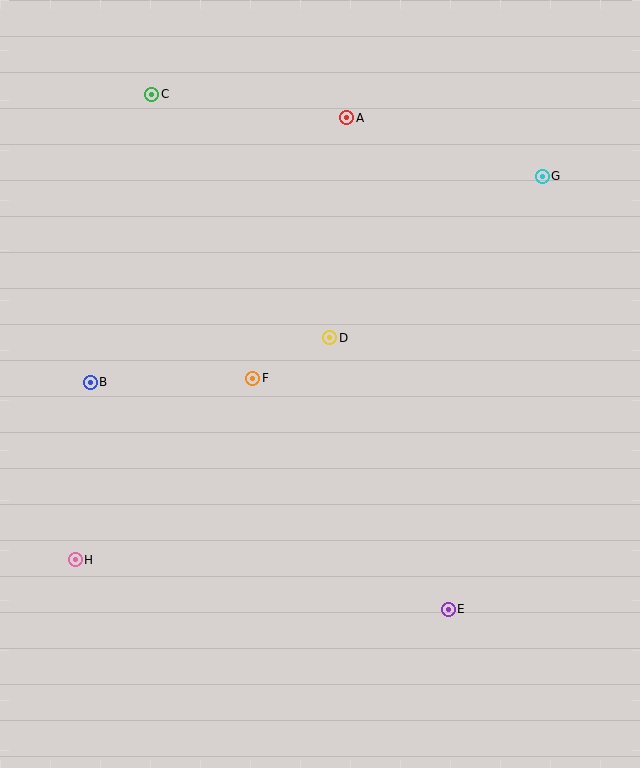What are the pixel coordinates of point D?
Point D is at (330, 338).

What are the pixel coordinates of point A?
Point A is at (347, 118).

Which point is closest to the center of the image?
Point D at (330, 338) is closest to the center.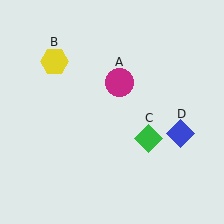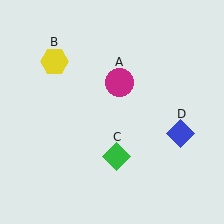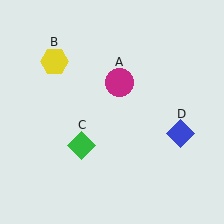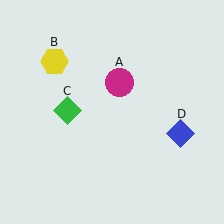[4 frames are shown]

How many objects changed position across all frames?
1 object changed position: green diamond (object C).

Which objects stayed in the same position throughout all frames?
Magenta circle (object A) and yellow hexagon (object B) and blue diamond (object D) remained stationary.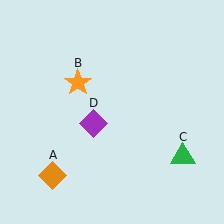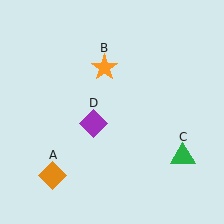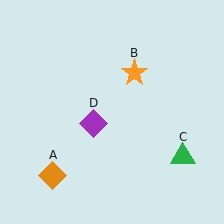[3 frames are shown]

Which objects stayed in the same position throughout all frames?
Orange diamond (object A) and green triangle (object C) and purple diamond (object D) remained stationary.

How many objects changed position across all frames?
1 object changed position: orange star (object B).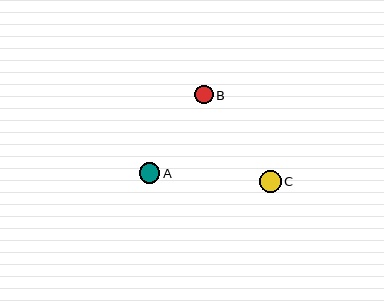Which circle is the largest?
Circle C is the largest with a size of approximately 22 pixels.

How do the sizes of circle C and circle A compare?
Circle C and circle A are approximately the same size.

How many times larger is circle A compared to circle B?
Circle A is approximately 1.1 times the size of circle B.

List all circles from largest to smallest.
From largest to smallest: C, A, B.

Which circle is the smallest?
Circle B is the smallest with a size of approximately 18 pixels.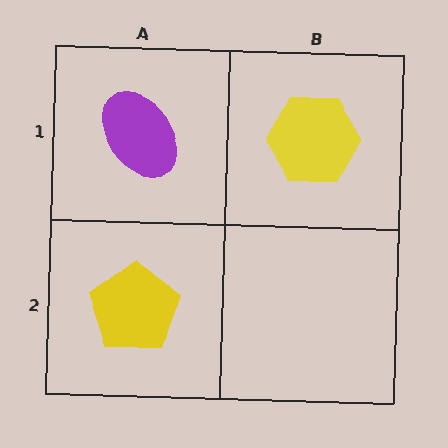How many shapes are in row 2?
1 shape.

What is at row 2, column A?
A yellow pentagon.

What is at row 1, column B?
A yellow hexagon.